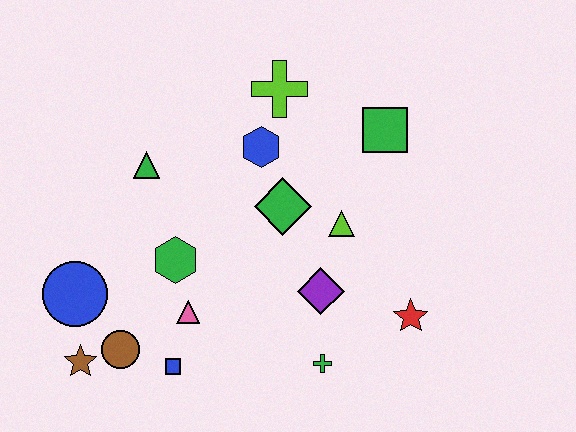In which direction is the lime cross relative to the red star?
The lime cross is above the red star.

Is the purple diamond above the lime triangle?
No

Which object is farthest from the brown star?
The green square is farthest from the brown star.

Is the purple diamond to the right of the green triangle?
Yes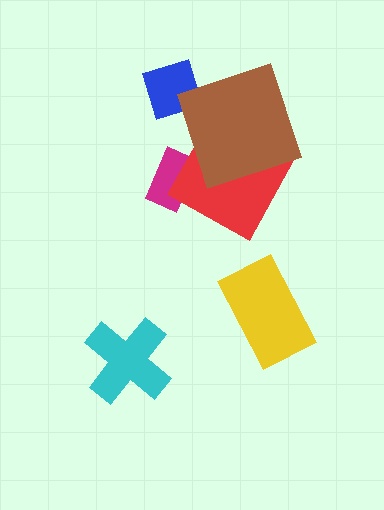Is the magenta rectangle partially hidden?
Yes, it is partially covered by another shape.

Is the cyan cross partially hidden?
No, no other shape covers it.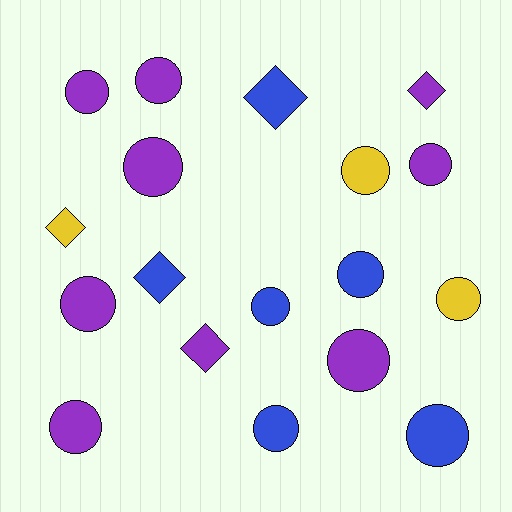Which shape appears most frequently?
Circle, with 13 objects.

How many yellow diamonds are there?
There is 1 yellow diamond.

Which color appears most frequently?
Purple, with 9 objects.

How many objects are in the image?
There are 18 objects.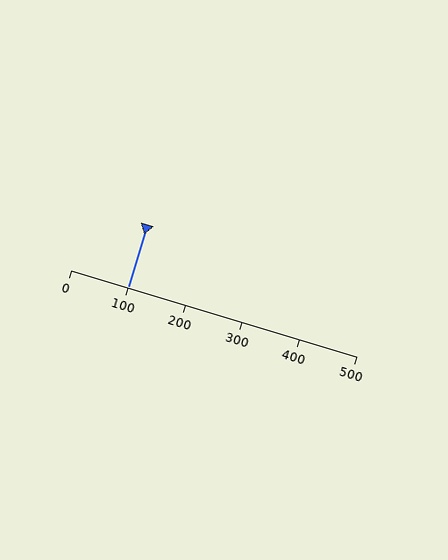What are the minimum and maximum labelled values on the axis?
The axis runs from 0 to 500.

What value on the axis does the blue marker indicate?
The marker indicates approximately 100.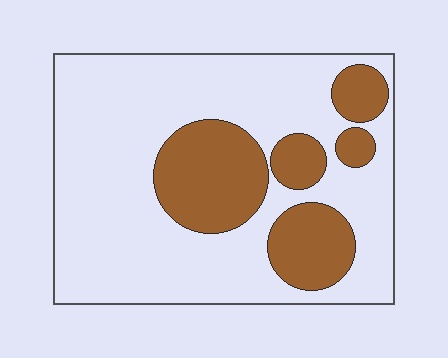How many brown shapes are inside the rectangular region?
5.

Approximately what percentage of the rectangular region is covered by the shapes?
Approximately 25%.